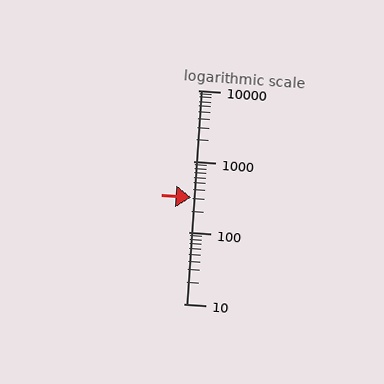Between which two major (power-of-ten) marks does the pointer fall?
The pointer is between 100 and 1000.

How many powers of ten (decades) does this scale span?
The scale spans 3 decades, from 10 to 10000.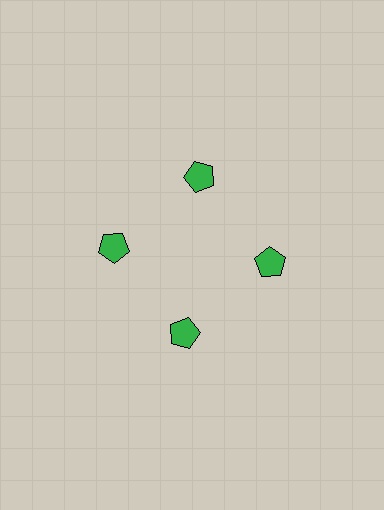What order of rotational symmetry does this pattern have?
This pattern has 4-fold rotational symmetry.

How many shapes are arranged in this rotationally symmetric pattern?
There are 4 shapes, arranged in 4 groups of 1.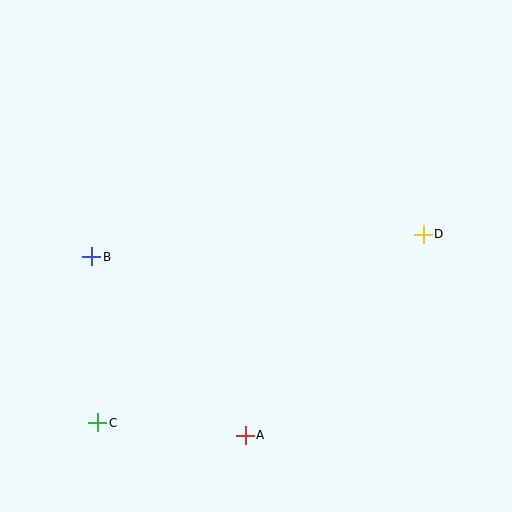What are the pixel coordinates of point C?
Point C is at (98, 423).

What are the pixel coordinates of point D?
Point D is at (423, 234).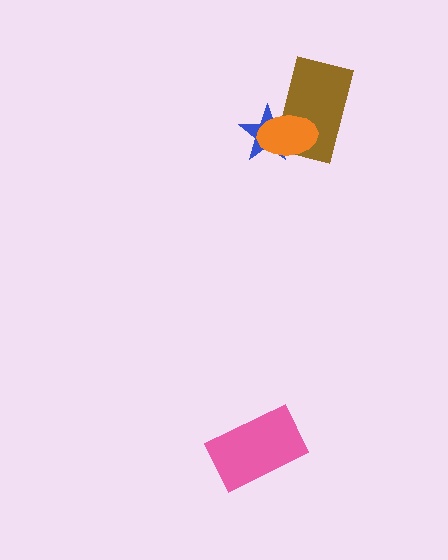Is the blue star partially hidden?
Yes, it is partially covered by another shape.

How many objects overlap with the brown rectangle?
2 objects overlap with the brown rectangle.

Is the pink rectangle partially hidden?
No, no other shape covers it.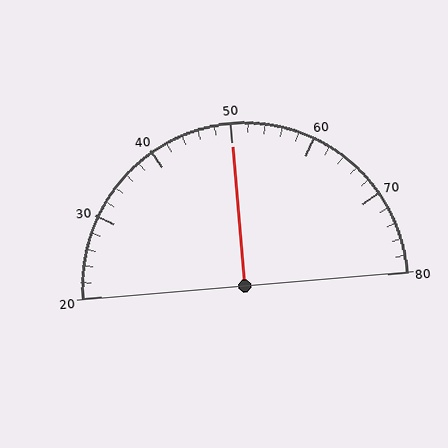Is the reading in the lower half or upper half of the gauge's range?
The reading is in the upper half of the range (20 to 80).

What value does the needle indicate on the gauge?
The needle indicates approximately 50.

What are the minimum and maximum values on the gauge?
The gauge ranges from 20 to 80.